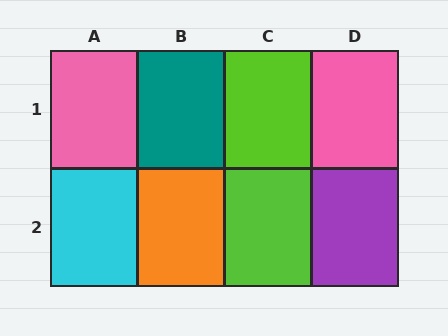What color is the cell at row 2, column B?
Orange.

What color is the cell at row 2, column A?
Cyan.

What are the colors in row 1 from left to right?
Pink, teal, lime, pink.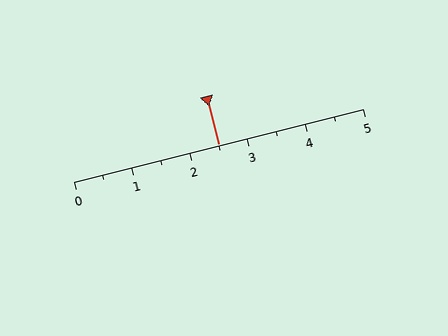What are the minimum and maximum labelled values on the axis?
The axis runs from 0 to 5.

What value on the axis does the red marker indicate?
The marker indicates approximately 2.5.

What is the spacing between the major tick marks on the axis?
The major ticks are spaced 1 apart.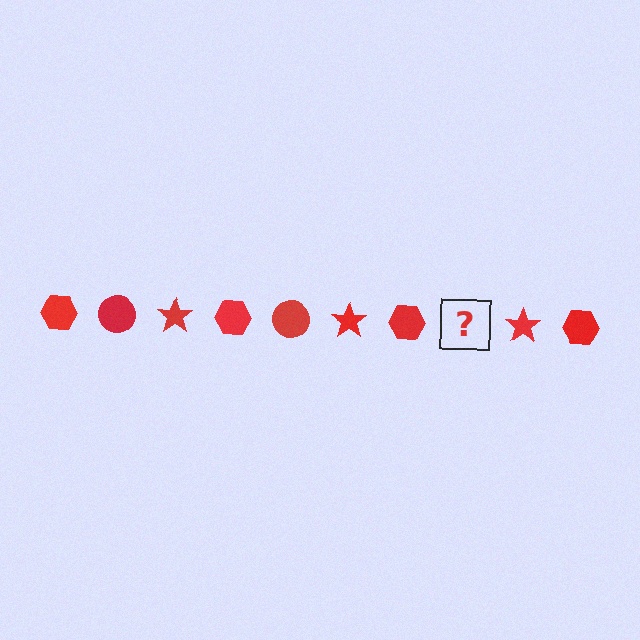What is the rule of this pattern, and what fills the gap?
The rule is that the pattern cycles through hexagon, circle, star shapes in red. The gap should be filled with a red circle.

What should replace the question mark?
The question mark should be replaced with a red circle.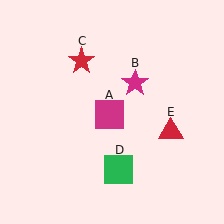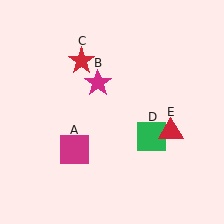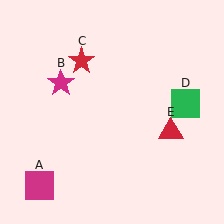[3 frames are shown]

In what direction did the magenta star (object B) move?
The magenta star (object B) moved left.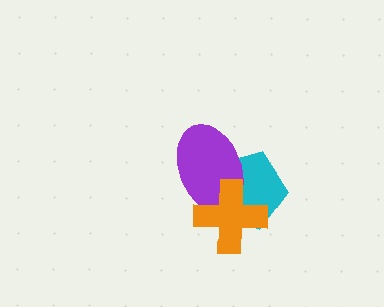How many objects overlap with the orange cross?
2 objects overlap with the orange cross.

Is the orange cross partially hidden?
No, no other shape covers it.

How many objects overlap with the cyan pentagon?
2 objects overlap with the cyan pentagon.